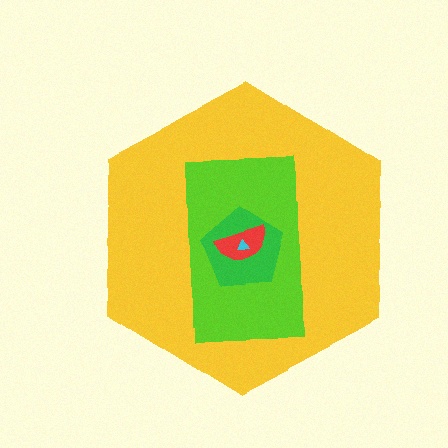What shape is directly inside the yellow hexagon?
The lime rectangle.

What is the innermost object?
The cyan triangle.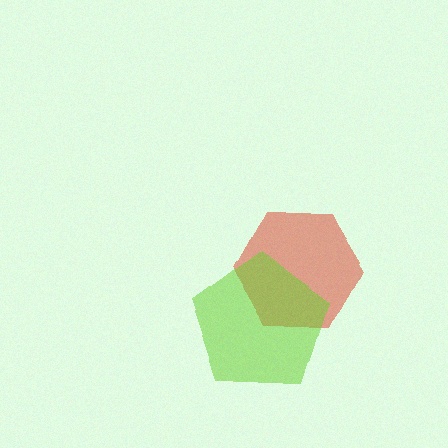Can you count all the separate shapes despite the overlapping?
Yes, there are 2 separate shapes.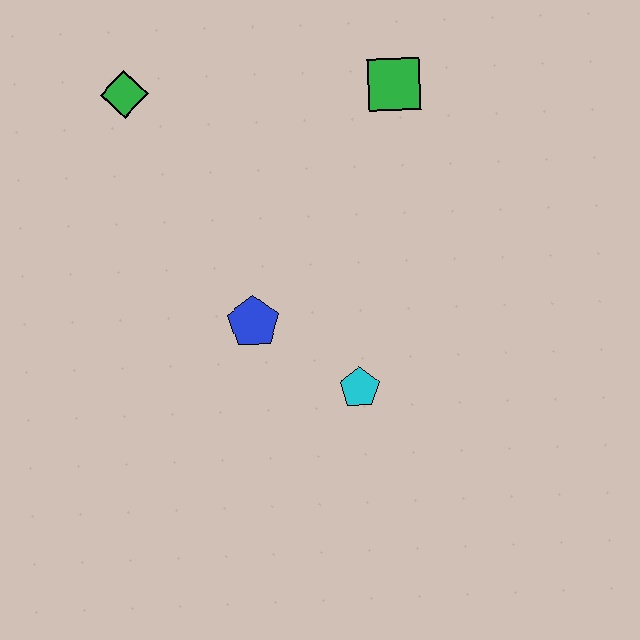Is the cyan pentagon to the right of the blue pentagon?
Yes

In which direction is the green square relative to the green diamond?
The green square is to the right of the green diamond.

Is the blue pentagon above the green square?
No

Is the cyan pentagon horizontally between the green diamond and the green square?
Yes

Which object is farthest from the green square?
The cyan pentagon is farthest from the green square.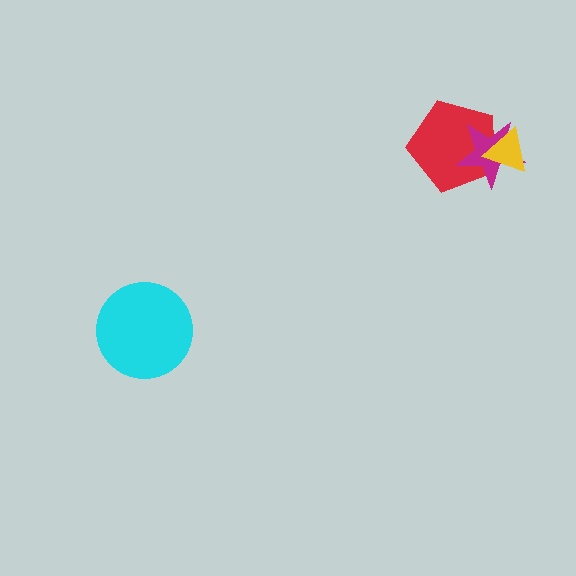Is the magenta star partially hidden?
Yes, it is partially covered by another shape.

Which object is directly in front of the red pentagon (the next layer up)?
The magenta star is directly in front of the red pentagon.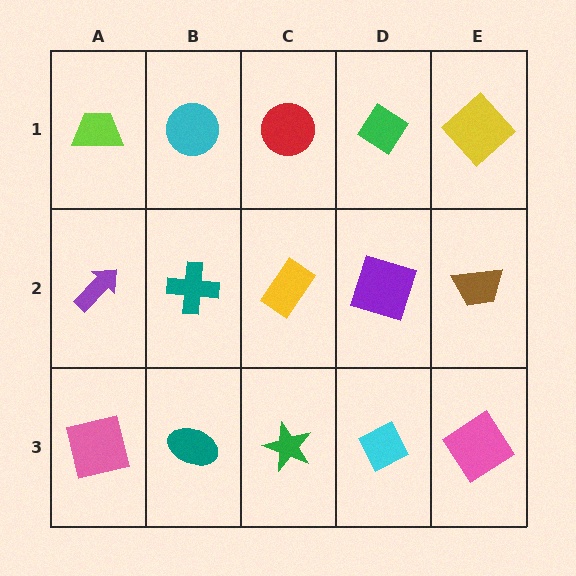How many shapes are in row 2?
5 shapes.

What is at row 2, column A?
A purple arrow.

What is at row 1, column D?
A green diamond.